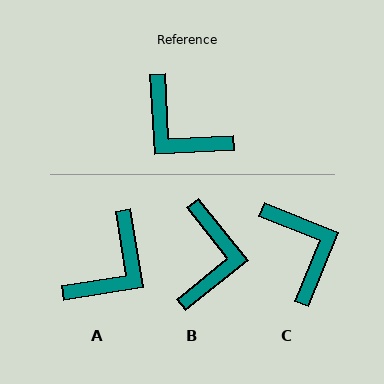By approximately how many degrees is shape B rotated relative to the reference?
Approximately 126 degrees counter-clockwise.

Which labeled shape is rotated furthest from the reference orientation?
C, about 155 degrees away.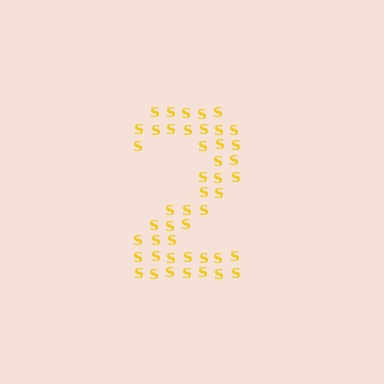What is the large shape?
The large shape is the digit 2.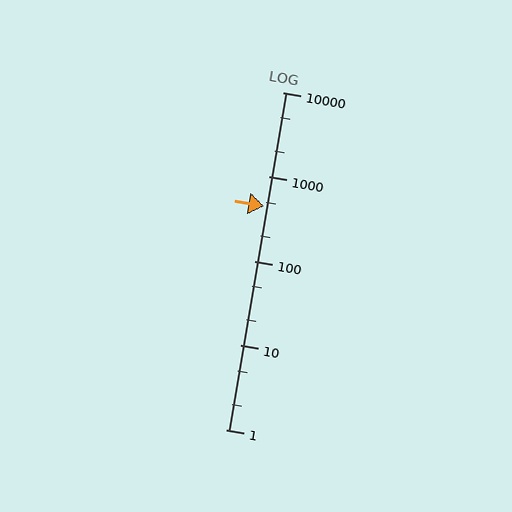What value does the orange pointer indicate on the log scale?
The pointer indicates approximately 440.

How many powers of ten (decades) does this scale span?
The scale spans 4 decades, from 1 to 10000.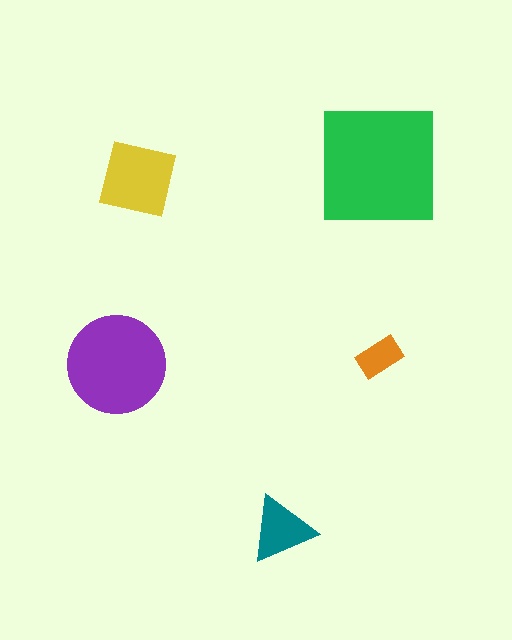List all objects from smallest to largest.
The orange rectangle, the teal triangle, the yellow square, the purple circle, the green square.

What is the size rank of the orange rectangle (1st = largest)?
5th.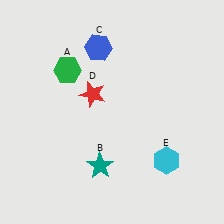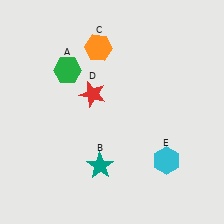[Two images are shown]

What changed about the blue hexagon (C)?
In Image 1, C is blue. In Image 2, it changed to orange.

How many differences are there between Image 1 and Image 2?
There is 1 difference between the two images.